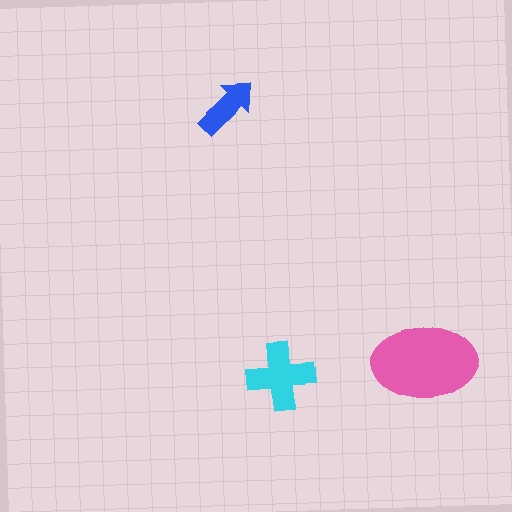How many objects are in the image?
There are 3 objects in the image.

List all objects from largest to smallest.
The pink ellipse, the cyan cross, the blue arrow.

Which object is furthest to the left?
The blue arrow is leftmost.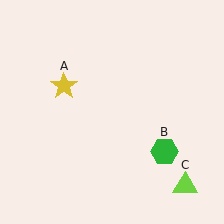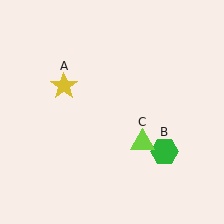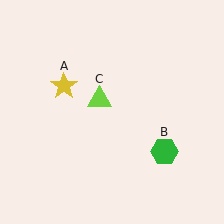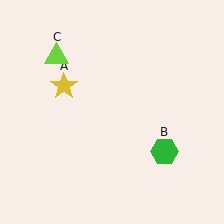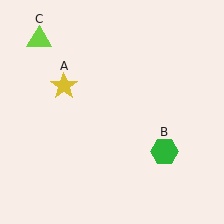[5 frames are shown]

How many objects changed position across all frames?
1 object changed position: lime triangle (object C).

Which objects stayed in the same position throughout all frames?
Yellow star (object A) and green hexagon (object B) remained stationary.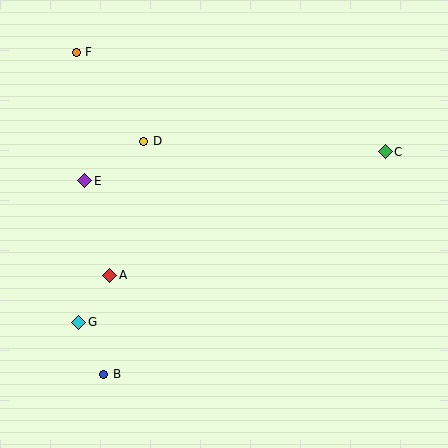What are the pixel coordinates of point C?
Point C is at (385, 152).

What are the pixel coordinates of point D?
Point D is at (144, 141).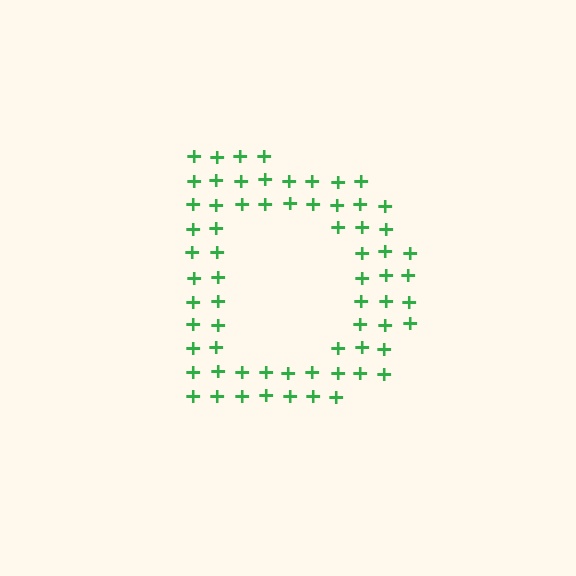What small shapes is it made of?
It is made of small plus signs.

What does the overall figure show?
The overall figure shows the letter D.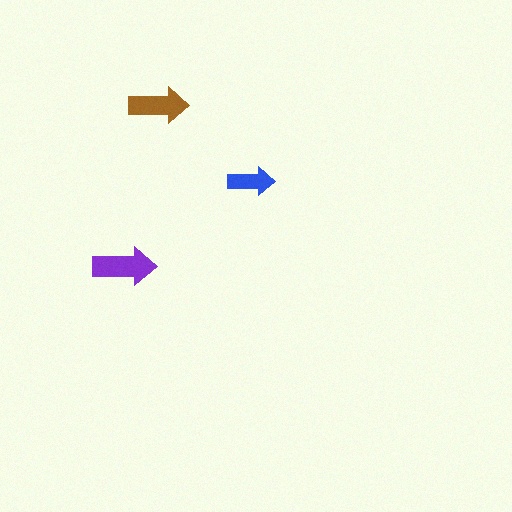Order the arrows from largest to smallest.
the purple one, the brown one, the blue one.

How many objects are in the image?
There are 3 objects in the image.